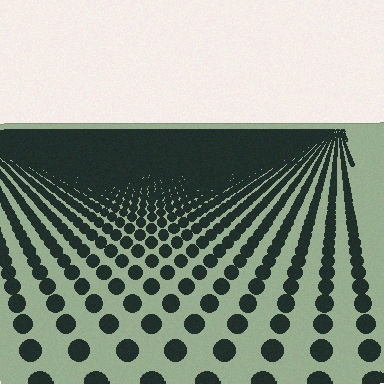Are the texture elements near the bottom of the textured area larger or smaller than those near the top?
Larger. Near the bottom, elements are closer to the viewer and appear at a bigger on-screen size.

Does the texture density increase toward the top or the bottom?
Density increases toward the top.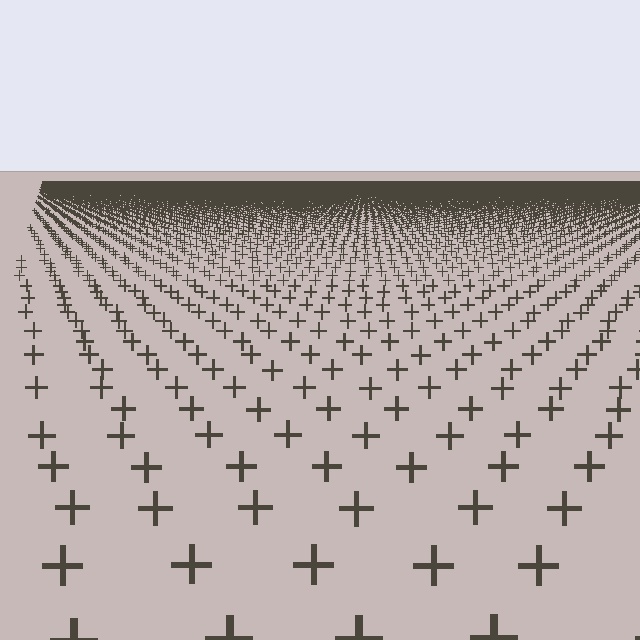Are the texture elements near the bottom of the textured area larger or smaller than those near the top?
Larger. Near the bottom, elements are closer to the viewer and appear at a bigger on-screen size.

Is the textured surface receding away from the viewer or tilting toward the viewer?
The surface is receding away from the viewer. Texture elements get smaller and denser toward the top.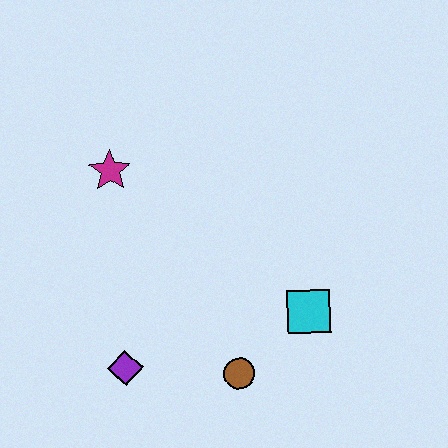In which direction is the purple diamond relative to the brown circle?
The purple diamond is to the left of the brown circle.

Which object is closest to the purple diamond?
The brown circle is closest to the purple diamond.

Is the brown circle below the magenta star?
Yes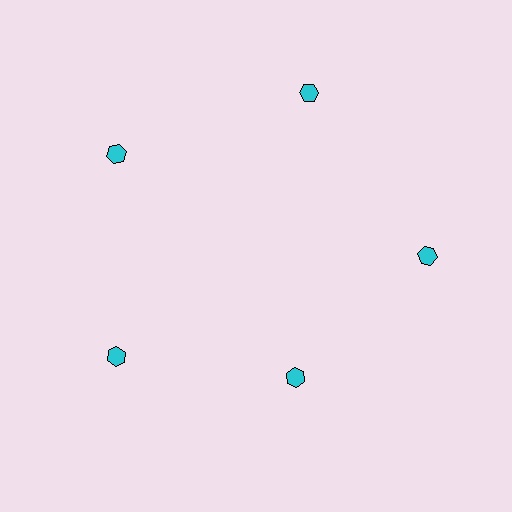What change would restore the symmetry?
The symmetry would be restored by moving it outward, back onto the ring so that all 5 hexagons sit at equal angles and equal distance from the center.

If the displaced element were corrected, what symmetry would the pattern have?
It would have 5-fold rotational symmetry — the pattern would map onto itself every 72 degrees.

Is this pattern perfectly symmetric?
No. The 5 cyan hexagons are arranged in a ring, but one element near the 5 o'clock position is pulled inward toward the center, breaking the 5-fold rotational symmetry.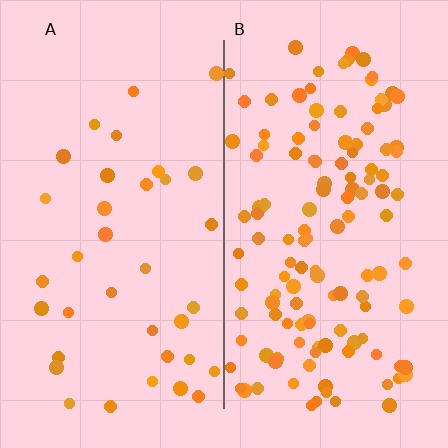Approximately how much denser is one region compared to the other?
Approximately 3.6× — region B over region A.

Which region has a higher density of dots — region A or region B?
B (the right).